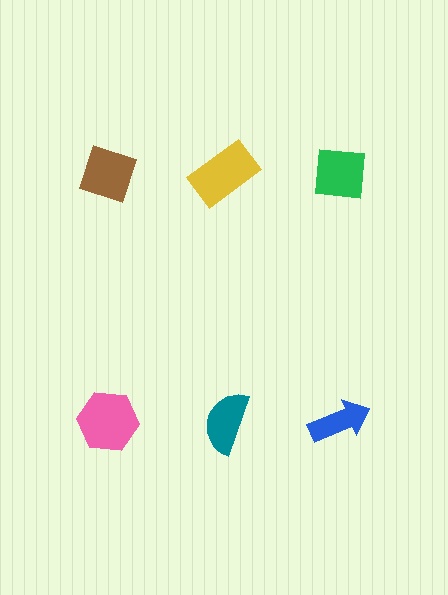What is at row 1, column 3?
A green square.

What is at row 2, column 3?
A blue arrow.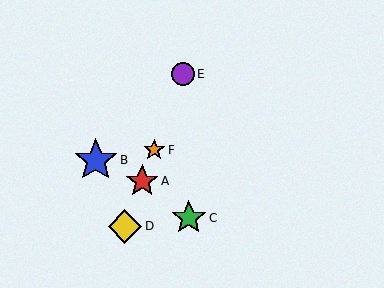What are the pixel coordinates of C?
Object C is at (189, 218).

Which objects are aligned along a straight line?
Objects A, D, E, F are aligned along a straight line.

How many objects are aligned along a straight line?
4 objects (A, D, E, F) are aligned along a straight line.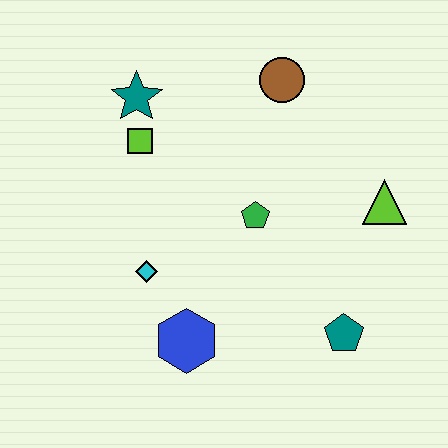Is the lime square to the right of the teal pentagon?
No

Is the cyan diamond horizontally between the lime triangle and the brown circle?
No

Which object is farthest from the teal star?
The teal pentagon is farthest from the teal star.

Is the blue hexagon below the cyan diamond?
Yes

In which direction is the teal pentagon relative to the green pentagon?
The teal pentagon is below the green pentagon.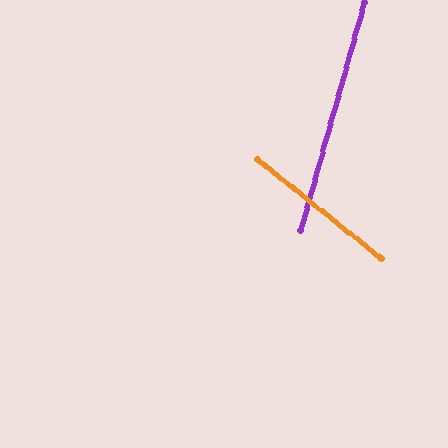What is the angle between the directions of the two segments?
Approximately 67 degrees.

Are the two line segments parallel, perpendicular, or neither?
Neither parallel nor perpendicular — they differ by about 67°.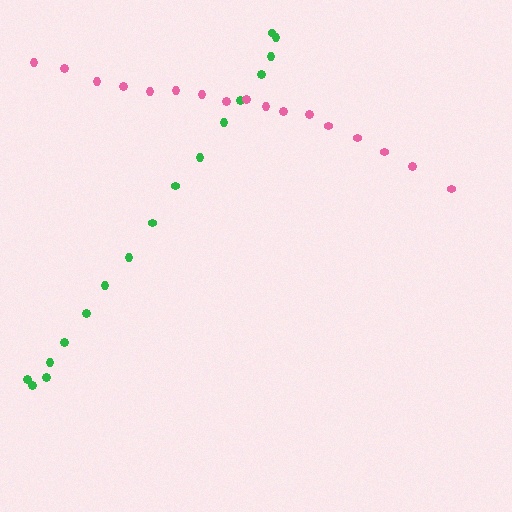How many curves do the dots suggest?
There are 2 distinct paths.